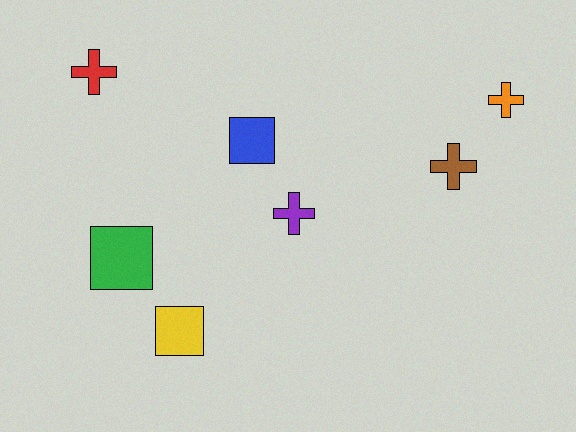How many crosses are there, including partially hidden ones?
There are 4 crosses.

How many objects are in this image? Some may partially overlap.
There are 7 objects.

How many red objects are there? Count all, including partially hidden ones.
There is 1 red object.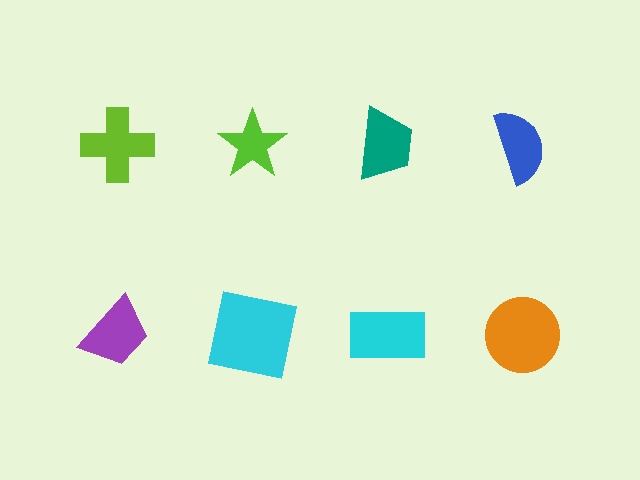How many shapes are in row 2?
4 shapes.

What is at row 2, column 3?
A cyan rectangle.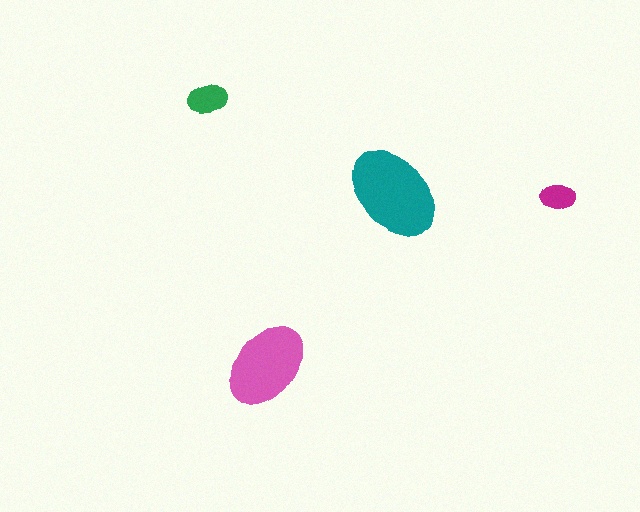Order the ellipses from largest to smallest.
the teal one, the pink one, the green one, the magenta one.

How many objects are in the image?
There are 4 objects in the image.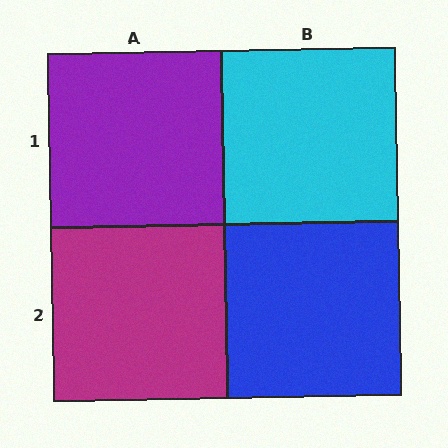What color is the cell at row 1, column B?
Cyan.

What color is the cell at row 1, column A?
Purple.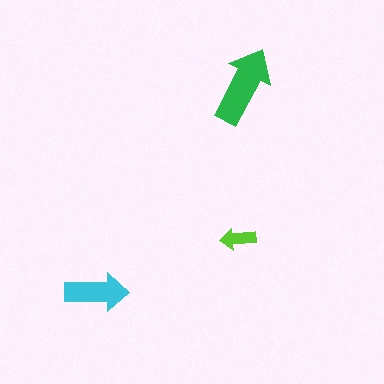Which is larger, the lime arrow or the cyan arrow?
The cyan one.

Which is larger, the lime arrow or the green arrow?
The green one.